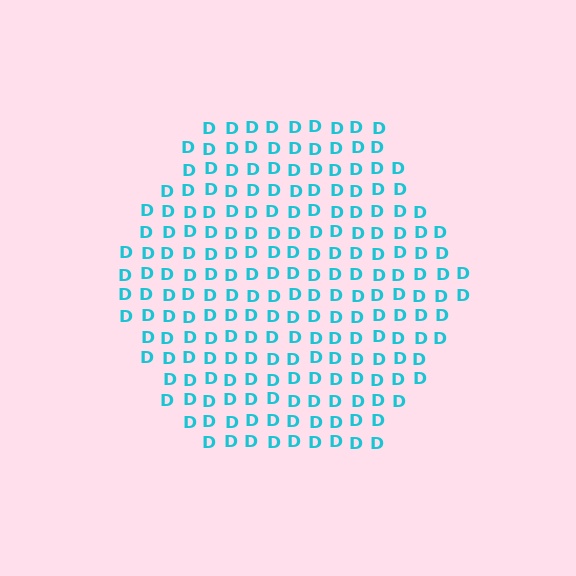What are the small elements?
The small elements are letter D's.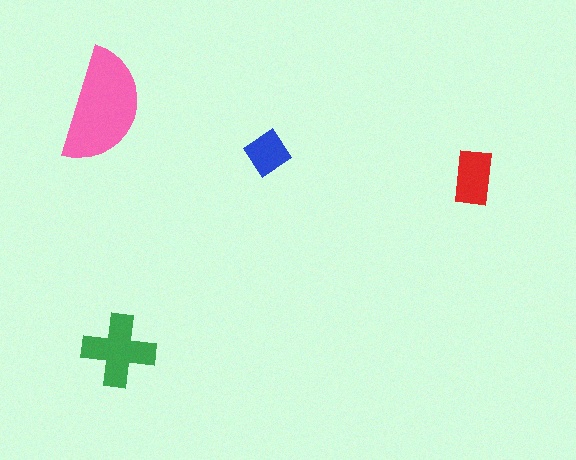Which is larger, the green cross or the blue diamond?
The green cross.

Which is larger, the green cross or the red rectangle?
The green cross.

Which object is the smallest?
The blue diamond.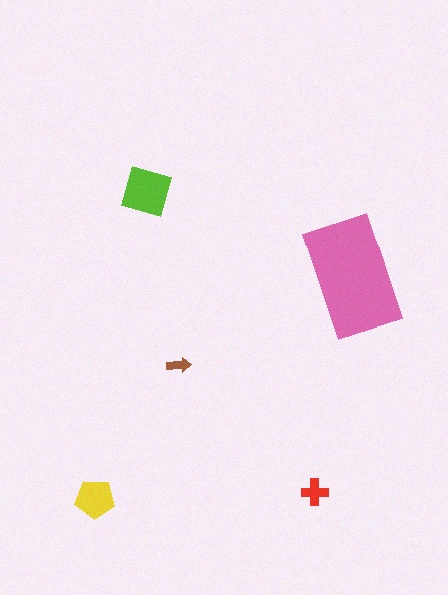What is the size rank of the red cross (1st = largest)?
4th.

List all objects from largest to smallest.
The pink rectangle, the lime diamond, the yellow pentagon, the red cross, the brown arrow.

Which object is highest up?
The lime diamond is topmost.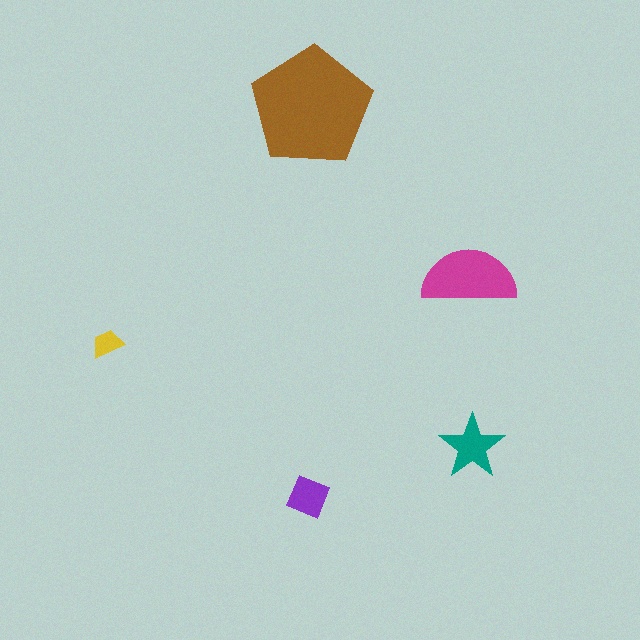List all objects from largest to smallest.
The brown pentagon, the magenta semicircle, the teal star, the purple diamond, the yellow trapezoid.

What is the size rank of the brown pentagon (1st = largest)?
1st.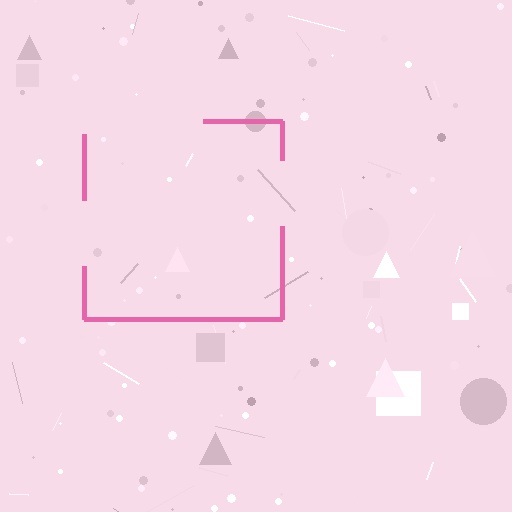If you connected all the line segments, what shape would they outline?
They would outline a square.